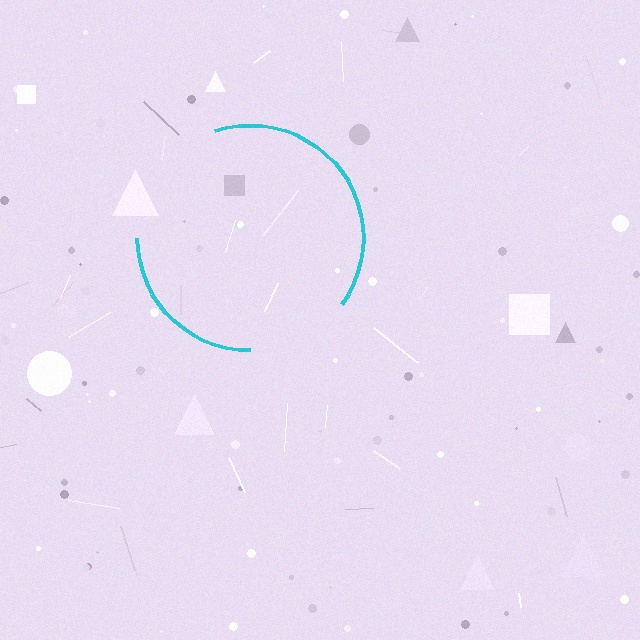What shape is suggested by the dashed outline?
The dashed outline suggests a circle.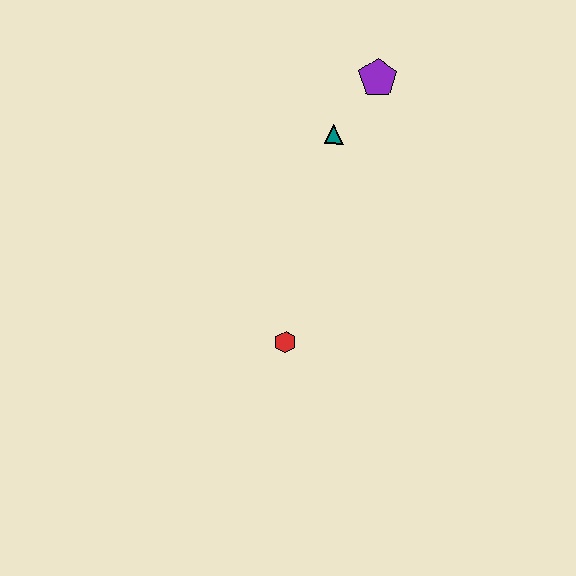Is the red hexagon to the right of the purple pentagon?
No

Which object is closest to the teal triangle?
The purple pentagon is closest to the teal triangle.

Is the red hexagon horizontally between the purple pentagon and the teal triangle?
No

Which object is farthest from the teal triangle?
The red hexagon is farthest from the teal triangle.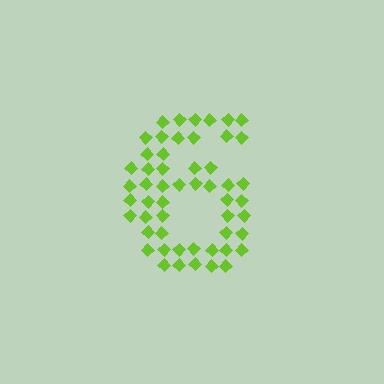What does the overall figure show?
The overall figure shows the digit 6.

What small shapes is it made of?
It is made of small diamonds.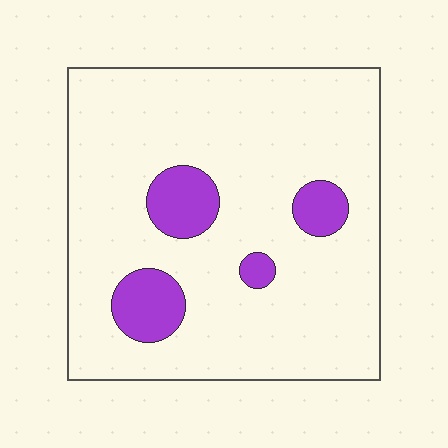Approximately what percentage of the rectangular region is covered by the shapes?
Approximately 15%.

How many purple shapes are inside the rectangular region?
4.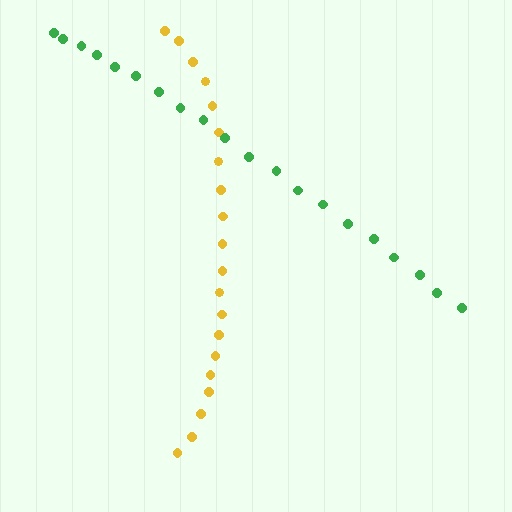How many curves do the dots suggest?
There are 2 distinct paths.